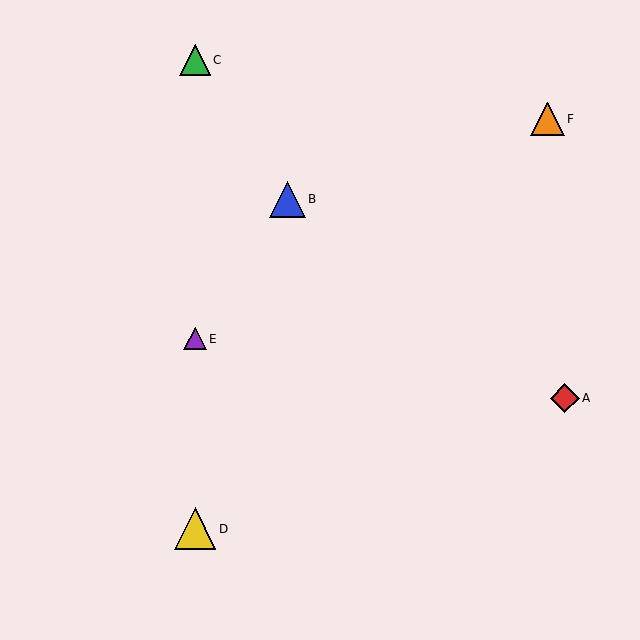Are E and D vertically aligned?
Yes, both are at x≈195.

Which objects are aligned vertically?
Objects C, D, E are aligned vertically.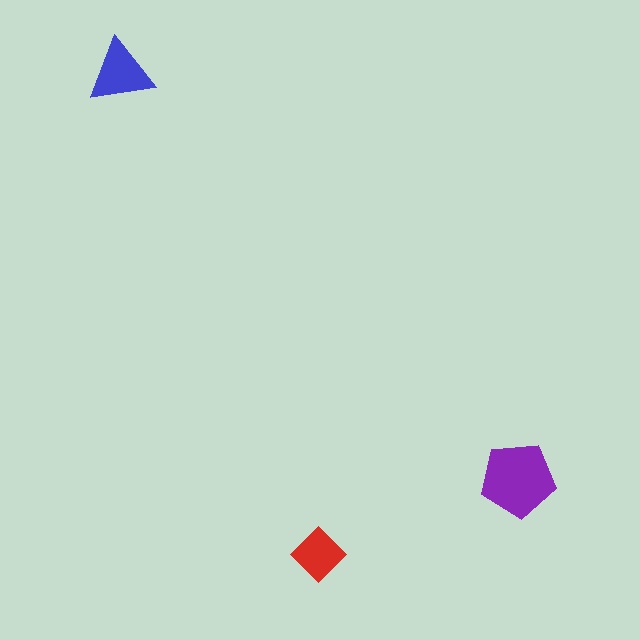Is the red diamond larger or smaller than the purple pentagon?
Smaller.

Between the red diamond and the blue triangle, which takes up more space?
The blue triangle.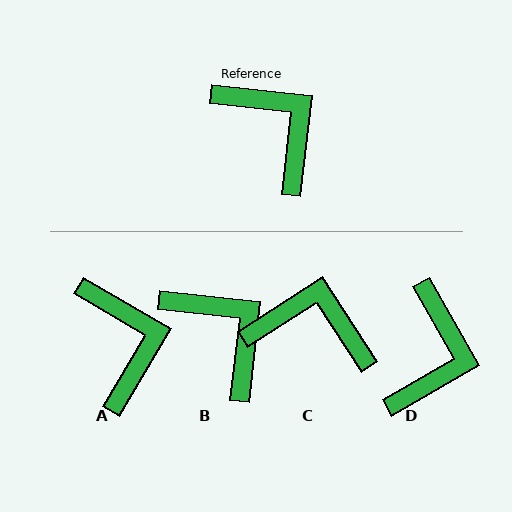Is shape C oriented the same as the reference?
No, it is off by about 39 degrees.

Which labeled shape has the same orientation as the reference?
B.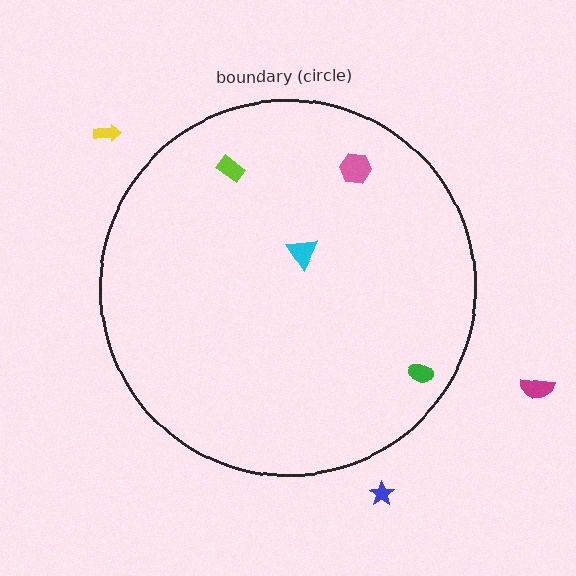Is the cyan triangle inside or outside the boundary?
Inside.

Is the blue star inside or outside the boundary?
Outside.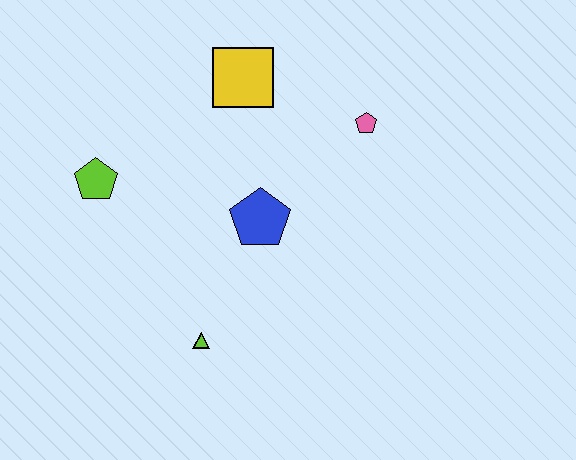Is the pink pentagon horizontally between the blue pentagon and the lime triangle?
No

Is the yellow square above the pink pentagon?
Yes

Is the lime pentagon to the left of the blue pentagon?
Yes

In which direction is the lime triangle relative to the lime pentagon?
The lime triangle is below the lime pentagon.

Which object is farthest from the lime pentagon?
The pink pentagon is farthest from the lime pentagon.